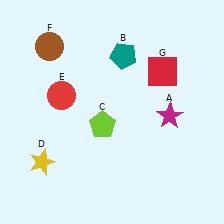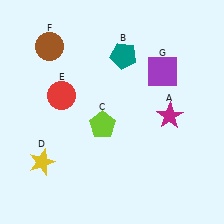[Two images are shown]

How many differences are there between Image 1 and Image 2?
There is 1 difference between the two images.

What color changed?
The square (G) changed from red in Image 1 to purple in Image 2.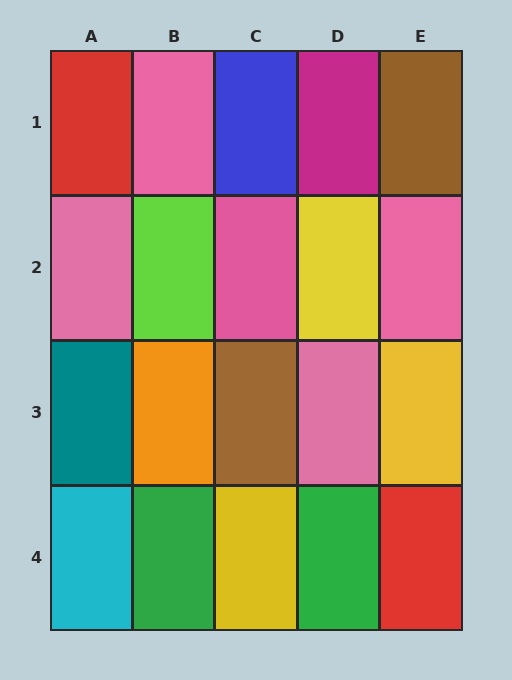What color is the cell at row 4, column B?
Green.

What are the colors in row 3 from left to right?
Teal, orange, brown, pink, yellow.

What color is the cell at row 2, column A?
Pink.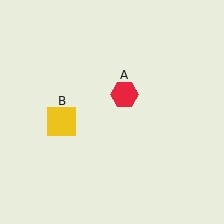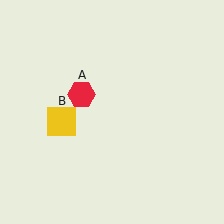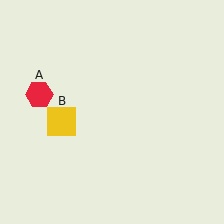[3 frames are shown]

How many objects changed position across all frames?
1 object changed position: red hexagon (object A).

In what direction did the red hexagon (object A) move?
The red hexagon (object A) moved left.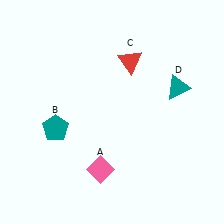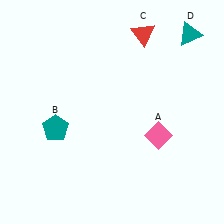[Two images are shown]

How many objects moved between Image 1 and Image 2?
3 objects moved between the two images.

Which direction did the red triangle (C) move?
The red triangle (C) moved up.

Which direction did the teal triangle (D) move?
The teal triangle (D) moved up.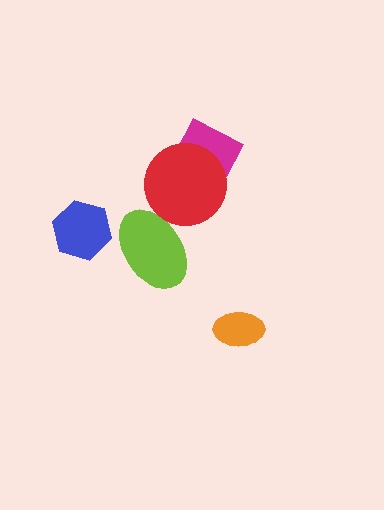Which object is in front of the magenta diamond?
The red circle is in front of the magenta diamond.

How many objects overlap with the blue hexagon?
0 objects overlap with the blue hexagon.